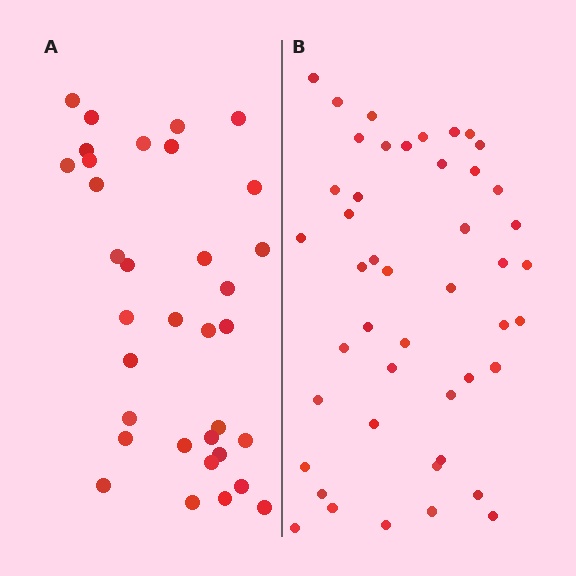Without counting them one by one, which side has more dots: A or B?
Region B (the right region) has more dots.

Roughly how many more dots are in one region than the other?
Region B has roughly 12 or so more dots than region A.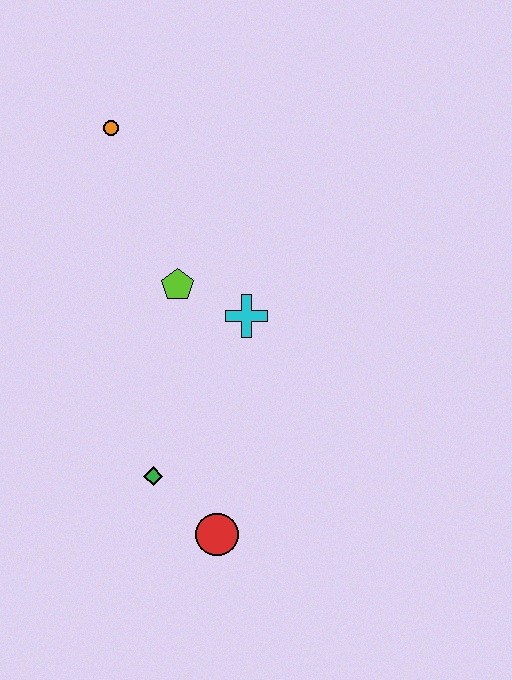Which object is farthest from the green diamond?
The orange circle is farthest from the green diamond.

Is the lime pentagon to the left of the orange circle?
No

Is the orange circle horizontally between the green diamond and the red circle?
No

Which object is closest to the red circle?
The green diamond is closest to the red circle.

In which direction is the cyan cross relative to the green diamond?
The cyan cross is above the green diamond.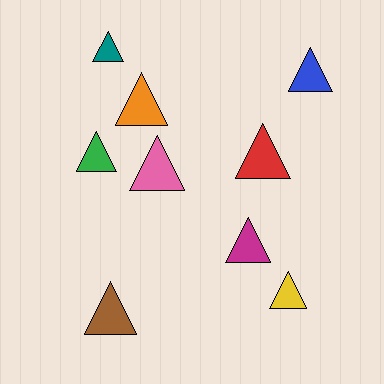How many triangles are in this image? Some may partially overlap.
There are 9 triangles.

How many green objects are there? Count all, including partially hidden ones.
There is 1 green object.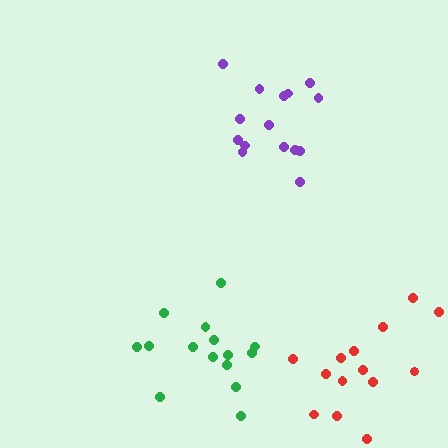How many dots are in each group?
Group 1: 14 dots, Group 2: 15 dots, Group 3: 15 dots (44 total).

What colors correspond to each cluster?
The clusters are colored: red, purple, green.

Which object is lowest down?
The red cluster is bottommost.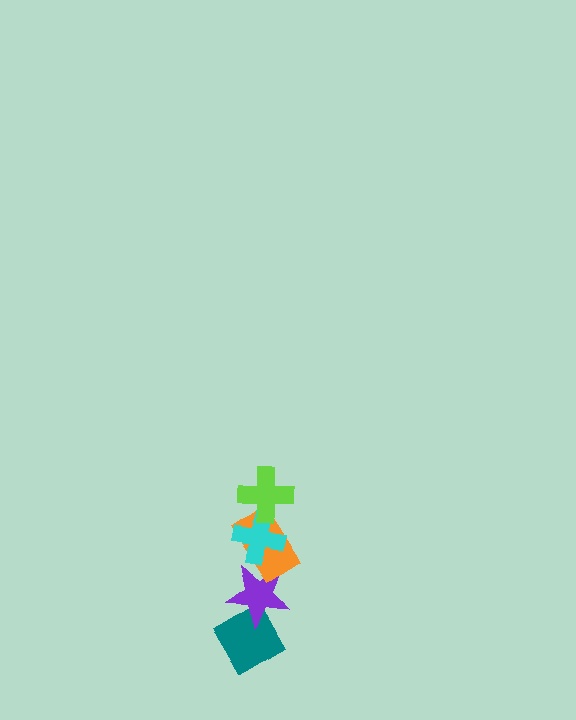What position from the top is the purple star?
The purple star is 4th from the top.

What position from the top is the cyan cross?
The cyan cross is 2nd from the top.